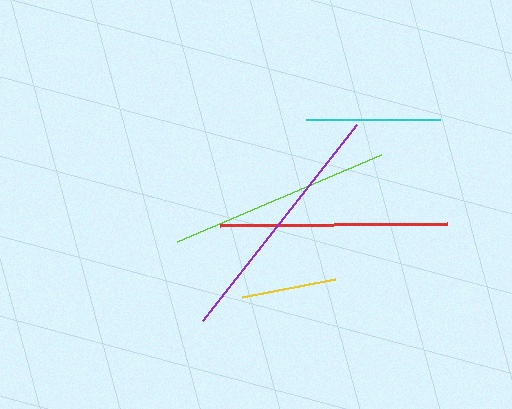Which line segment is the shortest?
The yellow line is the shortest at approximately 94 pixels.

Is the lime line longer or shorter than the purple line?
The purple line is longer than the lime line.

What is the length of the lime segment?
The lime segment is approximately 222 pixels long.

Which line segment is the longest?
The purple line is the longest at approximately 250 pixels.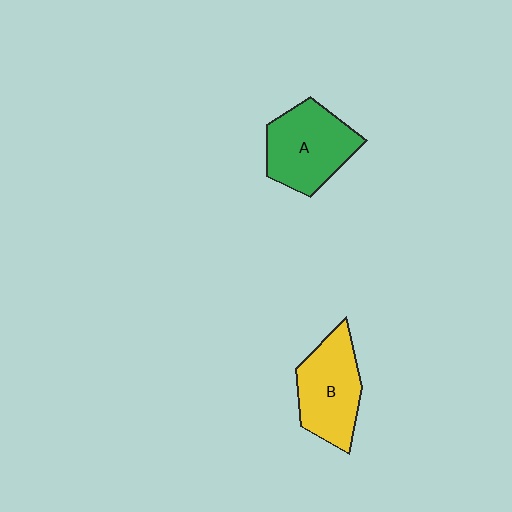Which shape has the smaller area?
Shape B (yellow).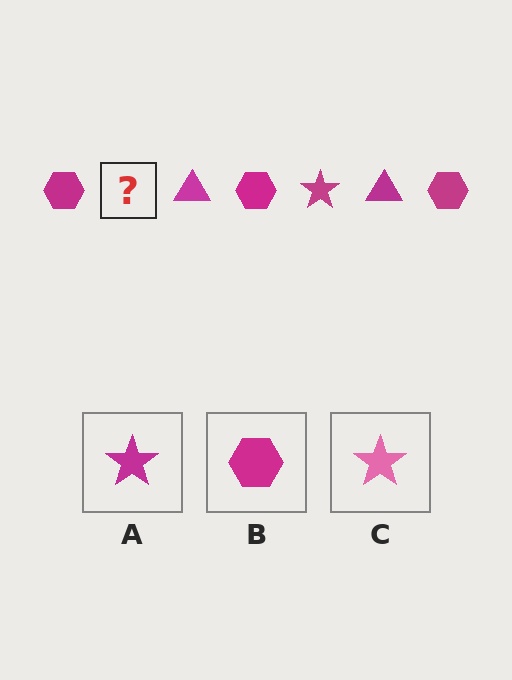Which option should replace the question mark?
Option A.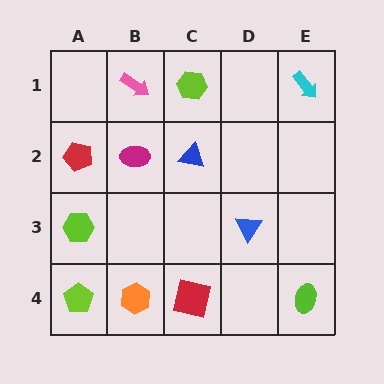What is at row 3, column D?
A blue triangle.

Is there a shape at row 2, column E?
No, that cell is empty.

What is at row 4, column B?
An orange hexagon.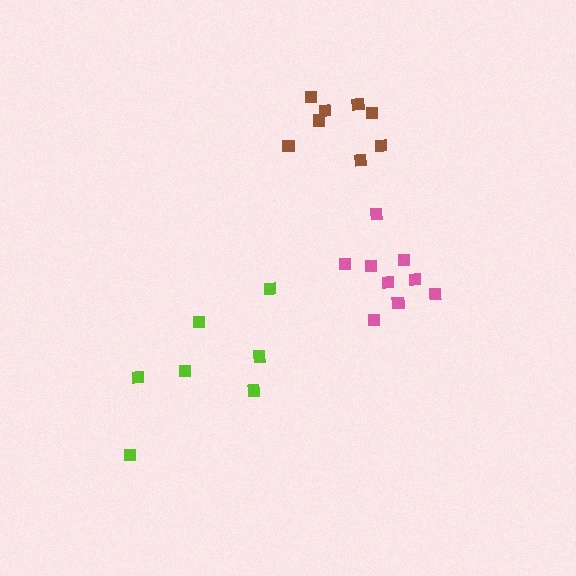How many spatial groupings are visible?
There are 3 spatial groupings.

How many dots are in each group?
Group 1: 7 dots, Group 2: 8 dots, Group 3: 9 dots (24 total).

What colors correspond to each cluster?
The clusters are colored: lime, brown, pink.